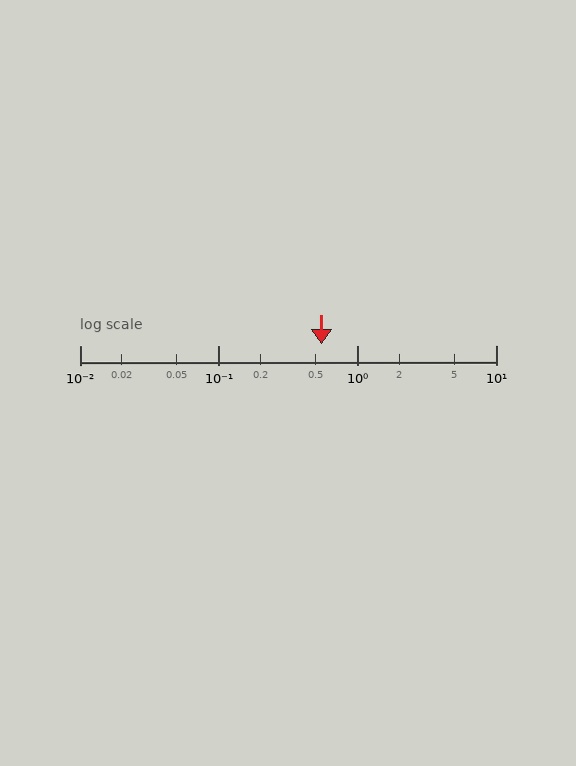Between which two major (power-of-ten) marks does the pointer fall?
The pointer is between 0.1 and 1.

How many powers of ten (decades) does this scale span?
The scale spans 3 decades, from 0.01 to 10.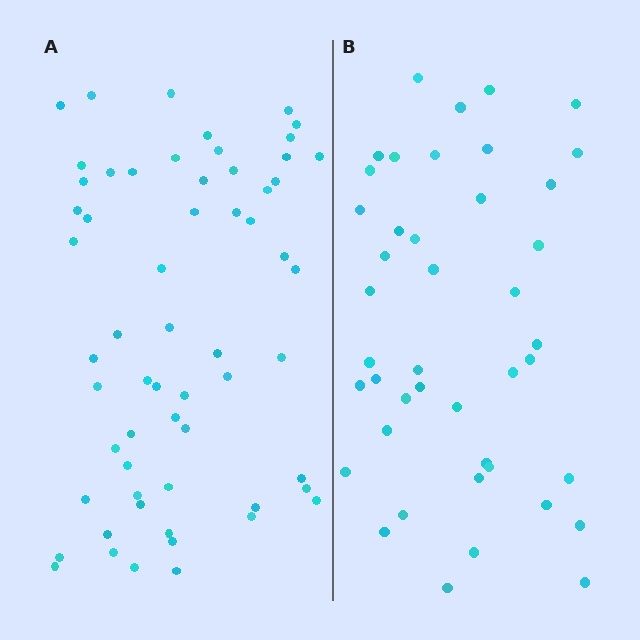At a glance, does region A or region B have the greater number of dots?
Region A (the left region) has more dots.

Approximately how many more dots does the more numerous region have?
Region A has approximately 15 more dots than region B.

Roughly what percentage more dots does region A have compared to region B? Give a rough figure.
About 40% more.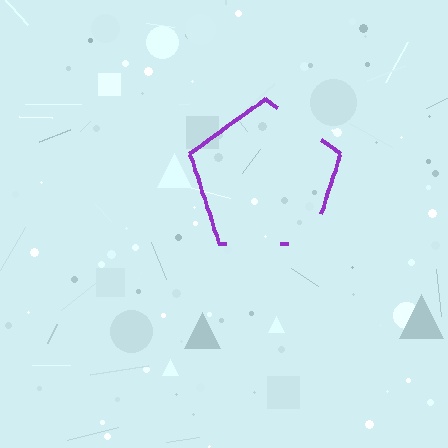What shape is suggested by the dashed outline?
The dashed outline suggests a pentagon.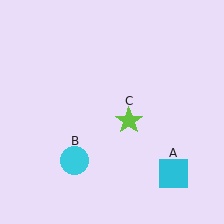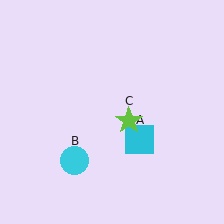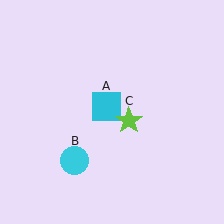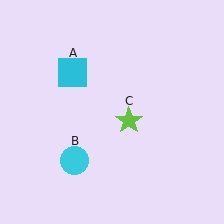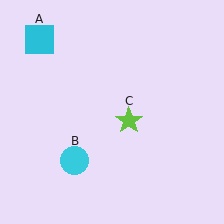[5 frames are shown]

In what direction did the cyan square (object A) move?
The cyan square (object A) moved up and to the left.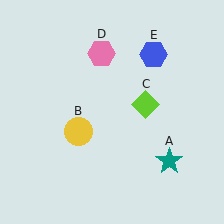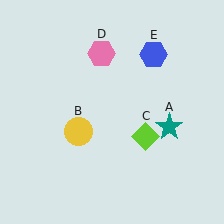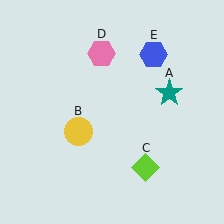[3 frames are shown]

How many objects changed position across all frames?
2 objects changed position: teal star (object A), lime diamond (object C).